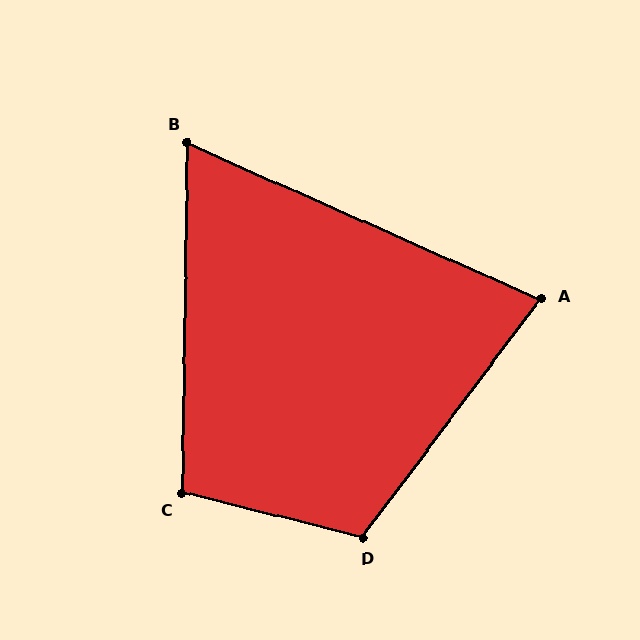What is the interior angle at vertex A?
Approximately 77 degrees (acute).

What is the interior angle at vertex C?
Approximately 103 degrees (obtuse).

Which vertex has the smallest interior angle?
B, at approximately 67 degrees.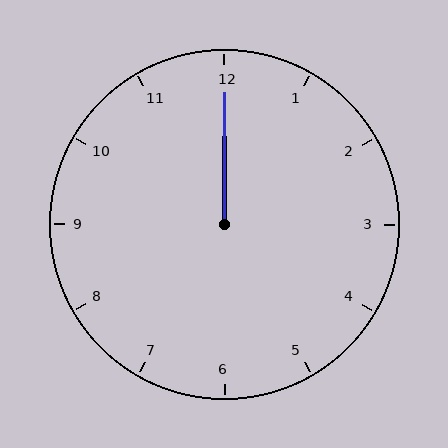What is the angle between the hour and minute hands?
Approximately 0 degrees.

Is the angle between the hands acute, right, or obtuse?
It is acute.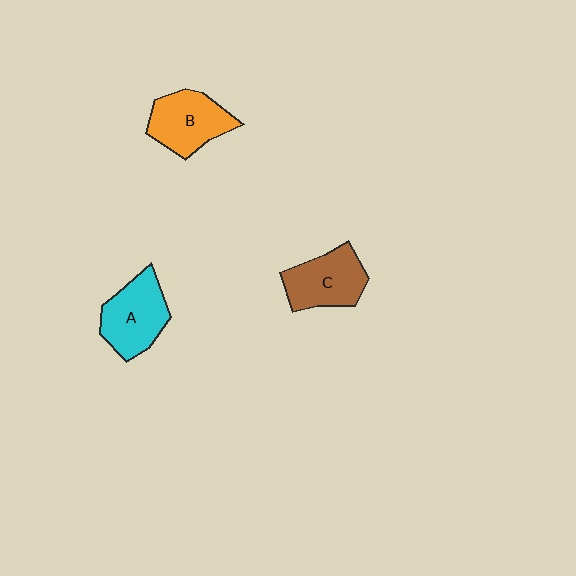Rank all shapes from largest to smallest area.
From largest to smallest: A (cyan), B (orange), C (brown).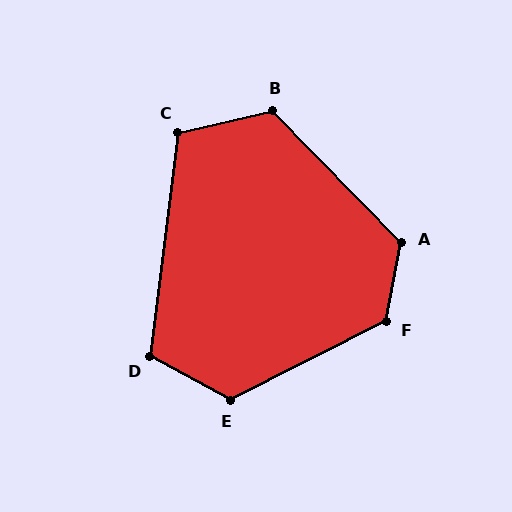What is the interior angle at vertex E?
Approximately 125 degrees (obtuse).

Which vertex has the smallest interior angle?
C, at approximately 110 degrees.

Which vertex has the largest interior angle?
F, at approximately 127 degrees.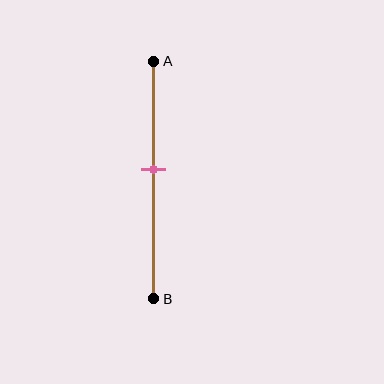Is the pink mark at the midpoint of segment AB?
No, the mark is at about 45% from A, not at the 50% midpoint.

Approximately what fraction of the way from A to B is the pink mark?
The pink mark is approximately 45% of the way from A to B.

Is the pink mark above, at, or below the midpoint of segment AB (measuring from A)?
The pink mark is above the midpoint of segment AB.